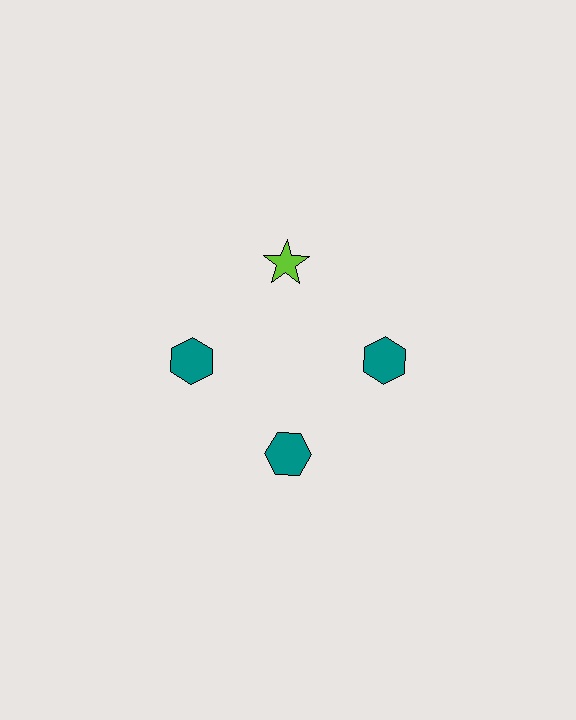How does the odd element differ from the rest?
It differs in both color (lime instead of teal) and shape (star instead of hexagon).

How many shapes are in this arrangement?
There are 4 shapes arranged in a ring pattern.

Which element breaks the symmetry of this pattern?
The lime star at roughly the 12 o'clock position breaks the symmetry. All other shapes are teal hexagons.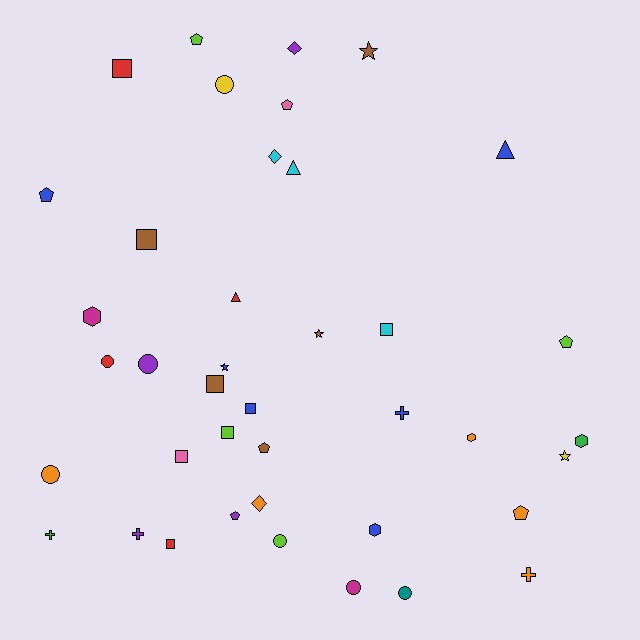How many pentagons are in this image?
There are 7 pentagons.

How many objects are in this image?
There are 40 objects.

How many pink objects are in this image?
There are 2 pink objects.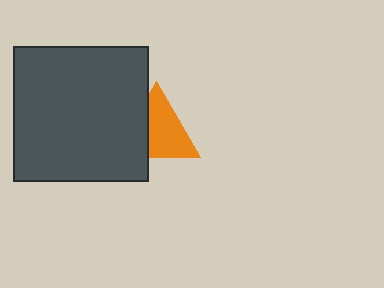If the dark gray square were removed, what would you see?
You would see the complete orange triangle.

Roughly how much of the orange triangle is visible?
About half of it is visible (roughly 64%).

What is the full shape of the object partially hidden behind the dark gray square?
The partially hidden object is an orange triangle.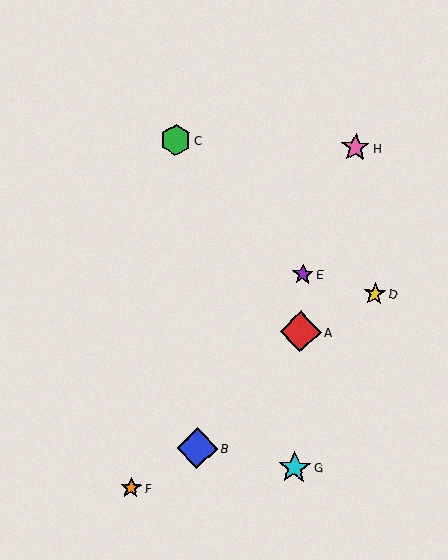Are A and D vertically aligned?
No, A is at x≈301 and D is at x≈375.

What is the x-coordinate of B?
Object B is at x≈197.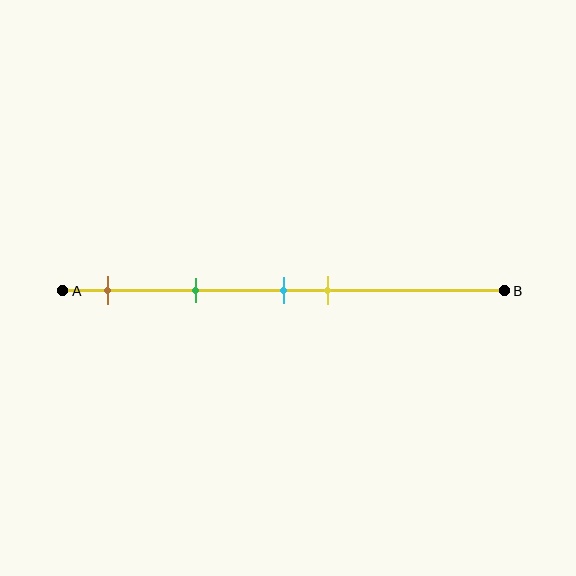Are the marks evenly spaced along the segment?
No, the marks are not evenly spaced.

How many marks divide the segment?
There are 4 marks dividing the segment.